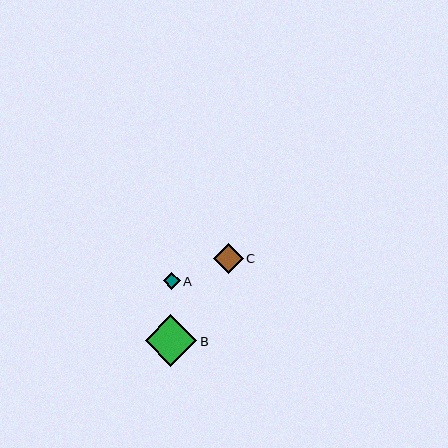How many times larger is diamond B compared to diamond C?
Diamond B is approximately 1.7 times the size of diamond C.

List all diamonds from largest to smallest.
From largest to smallest: B, C, A.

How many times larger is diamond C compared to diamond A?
Diamond C is approximately 1.8 times the size of diamond A.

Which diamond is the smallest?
Diamond A is the smallest with a size of approximately 16 pixels.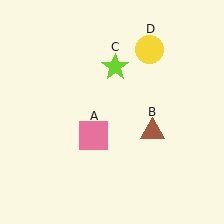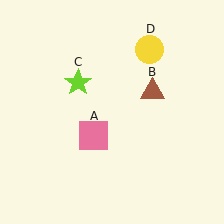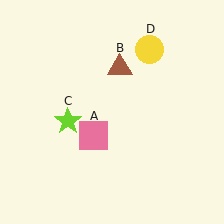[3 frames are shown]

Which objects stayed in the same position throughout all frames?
Pink square (object A) and yellow circle (object D) remained stationary.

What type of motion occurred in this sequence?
The brown triangle (object B), lime star (object C) rotated counterclockwise around the center of the scene.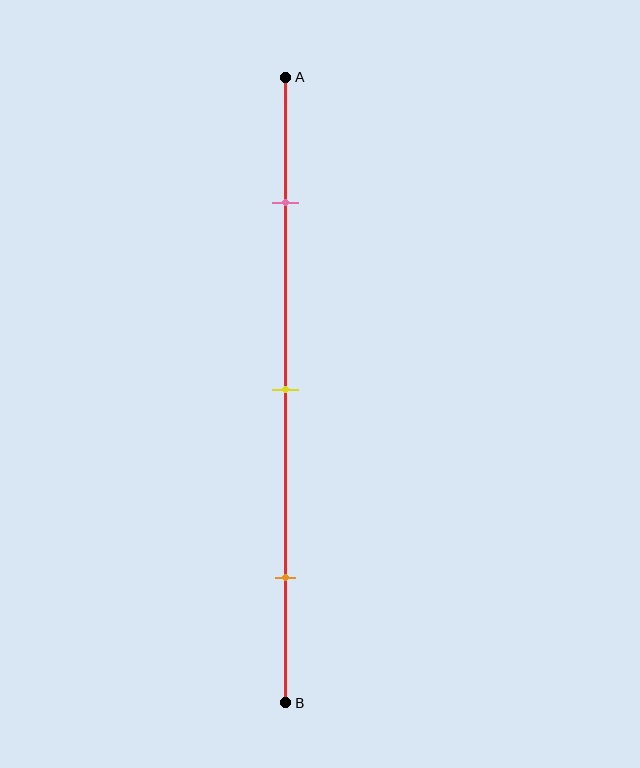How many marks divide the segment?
There are 3 marks dividing the segment.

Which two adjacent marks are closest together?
The pink and yellow marks are the closest adjacent pair.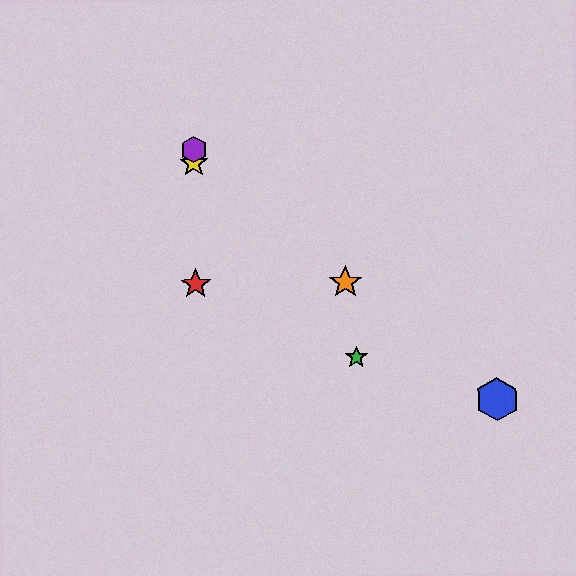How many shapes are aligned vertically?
3 shapes (the red star, the yellow star, the purple hexagon) are aligned vertically.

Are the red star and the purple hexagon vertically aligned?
Yes, both are at x≈196.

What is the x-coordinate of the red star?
The red star is at x≈196.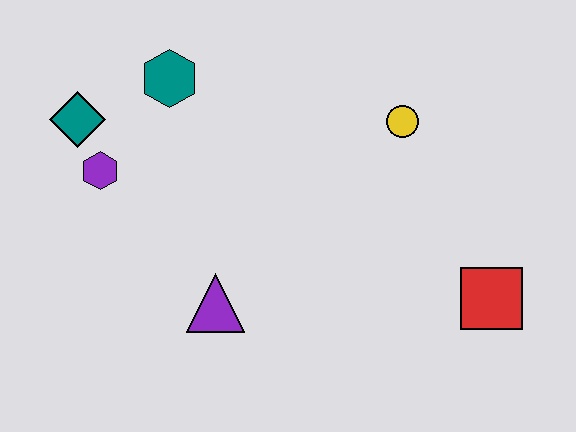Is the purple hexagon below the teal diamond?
Yes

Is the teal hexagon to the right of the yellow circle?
No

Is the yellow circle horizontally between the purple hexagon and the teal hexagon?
No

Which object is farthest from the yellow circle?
The teal diamond is farthest from the yellow circle.